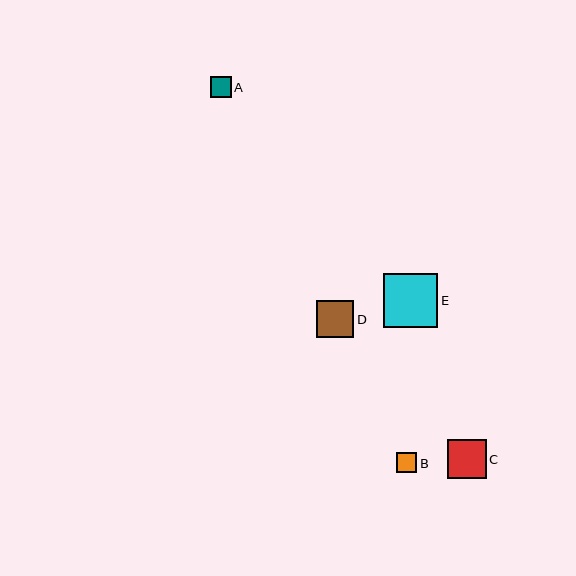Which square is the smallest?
Square B is the smallest with a size of approximately 20 pixels.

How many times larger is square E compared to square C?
Square E is approximately 1.4 times the size of square C.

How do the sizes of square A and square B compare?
Square A and square B are approximately the same size.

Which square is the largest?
Square E is the largest with a size of approximately 54 pixels.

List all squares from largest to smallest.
From largest to smallest: E, C, D, A, B.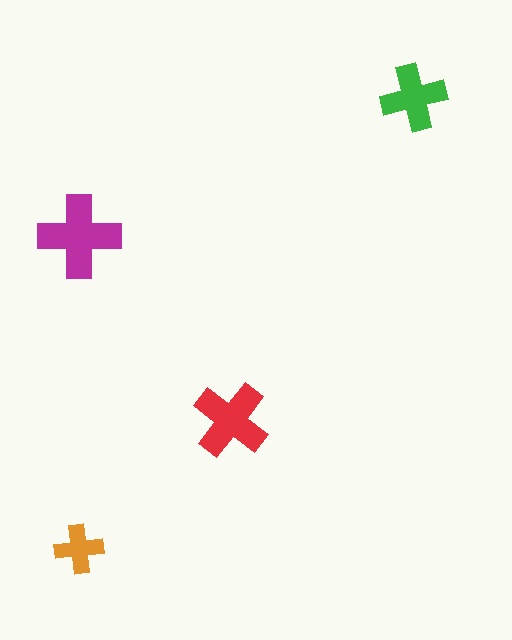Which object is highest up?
The green cross is topmost.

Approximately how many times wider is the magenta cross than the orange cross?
About 1.5 times wider.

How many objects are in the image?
There are 4 objects in the image.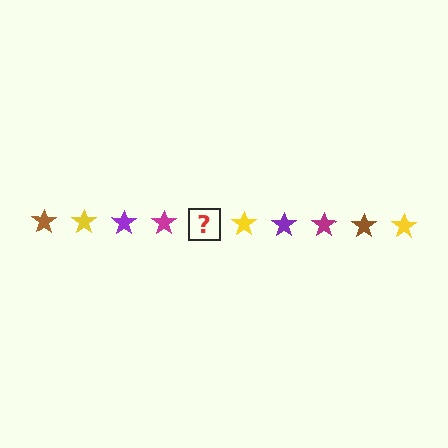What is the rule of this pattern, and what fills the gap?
The rule is that the pattern cycles through brown, yellow, purple, magenta stars. The gap should be filled with a brown star.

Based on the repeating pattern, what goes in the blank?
The blank should be a brown star.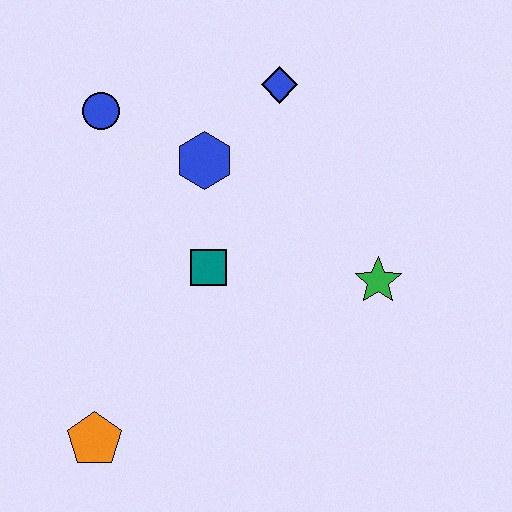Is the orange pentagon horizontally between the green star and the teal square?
No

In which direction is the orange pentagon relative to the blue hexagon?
The orange pentagon is below the blue hexagon.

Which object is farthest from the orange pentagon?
The blue diamond is farthest from the orange pentagon.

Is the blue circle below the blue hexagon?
No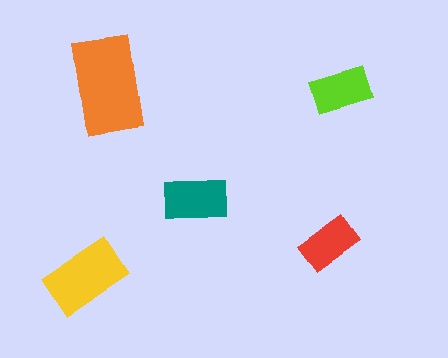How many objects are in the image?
There are 5 objects in the image.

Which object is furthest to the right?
The lime rectangle is rightmost.